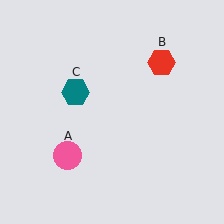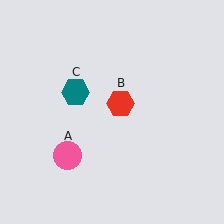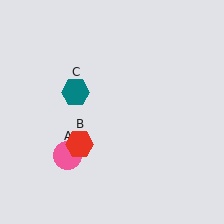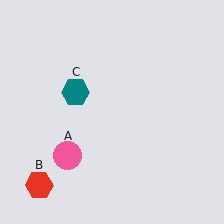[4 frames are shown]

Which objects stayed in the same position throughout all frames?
Pink circle (object A) and teal hexagon (object C) remained stationary.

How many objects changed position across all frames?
1 object changed position: red hexagon (object B).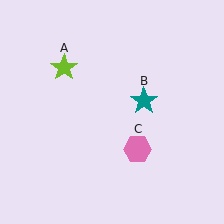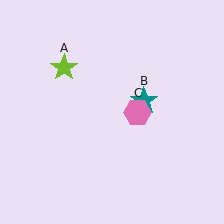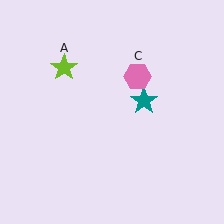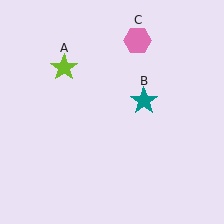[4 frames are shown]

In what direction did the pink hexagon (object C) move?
The pink hexagon (object C) moved up.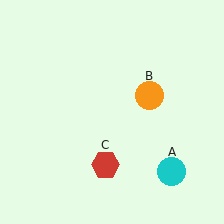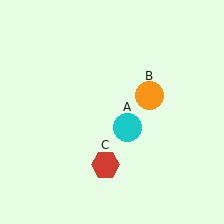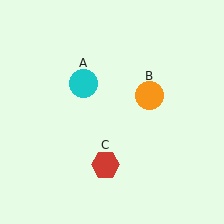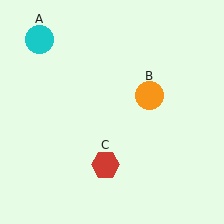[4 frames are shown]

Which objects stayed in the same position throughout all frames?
Orange circle (object B) and red hexagon (object C) remained stationary.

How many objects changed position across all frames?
1 object changed position: cyan circle (object A).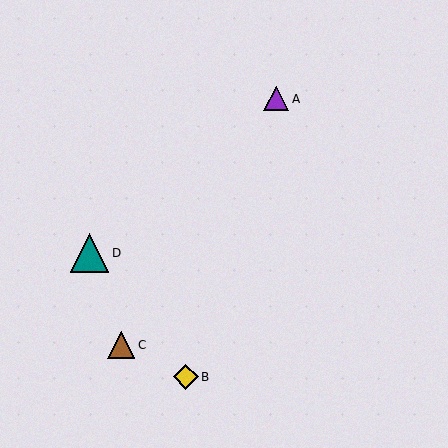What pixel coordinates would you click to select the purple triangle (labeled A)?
Click at (276, 99) to select the purple triangle A.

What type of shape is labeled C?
Shape C is a brown triangle.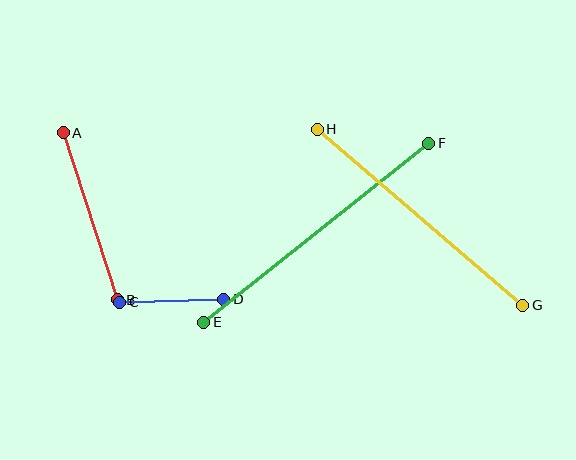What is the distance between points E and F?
The distance is approximately 288 pixels.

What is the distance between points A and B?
The distance is approximately 175 pixels.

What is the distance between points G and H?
The distance is approximately 271 pixels.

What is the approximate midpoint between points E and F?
The midpoint is at approximately (316, 233) pixels.